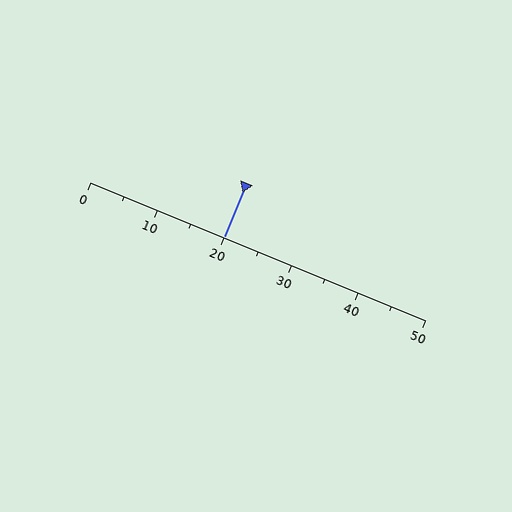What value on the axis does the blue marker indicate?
The marker indicates approximately 20.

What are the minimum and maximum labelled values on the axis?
The axis runs from 0 to 50.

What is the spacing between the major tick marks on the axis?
The major ticks are spaced 10 apart.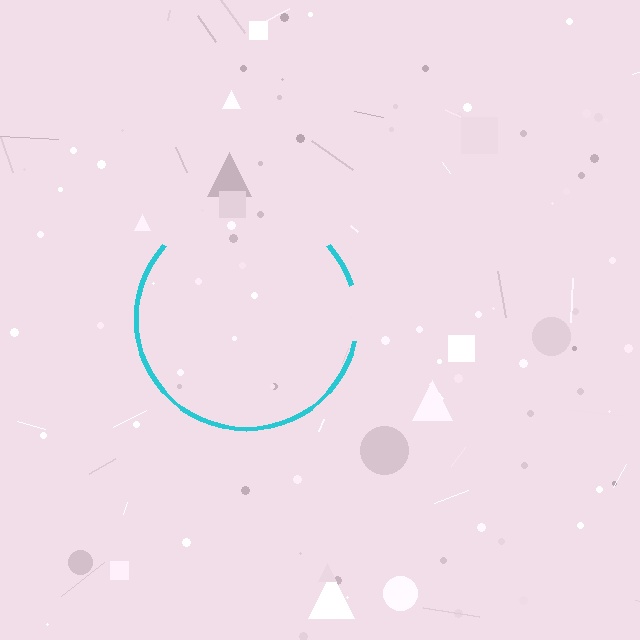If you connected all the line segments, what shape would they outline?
They would outline a circle.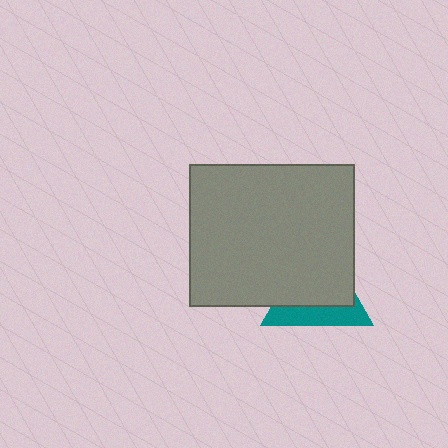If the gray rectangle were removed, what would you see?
You would see the complete teal triangle.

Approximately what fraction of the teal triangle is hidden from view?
Roughly 66% of the teal triangle is hidden behind the gray rectangle.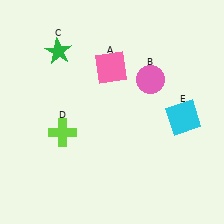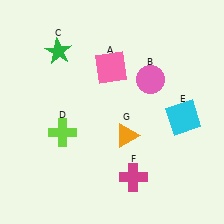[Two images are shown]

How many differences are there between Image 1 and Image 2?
There are 2 differences between the two images.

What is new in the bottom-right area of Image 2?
An orange triangle (G) was added in the bottom-right area of Image 2.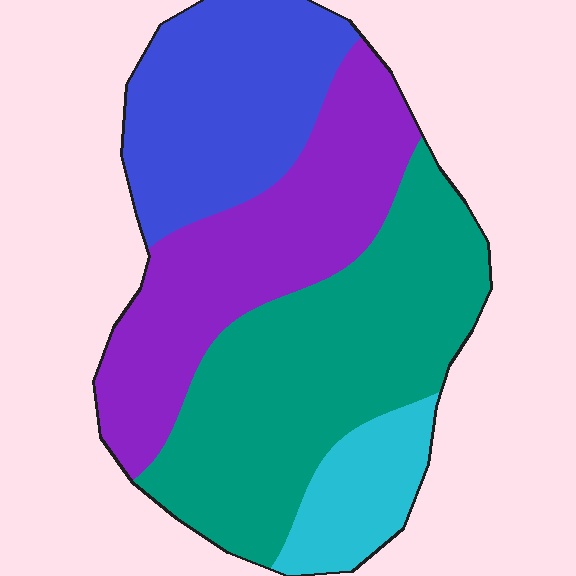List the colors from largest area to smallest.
From largest to smallest: teal, purple, blue, cyan.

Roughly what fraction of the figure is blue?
Blue covers roughly 25% of the figure.